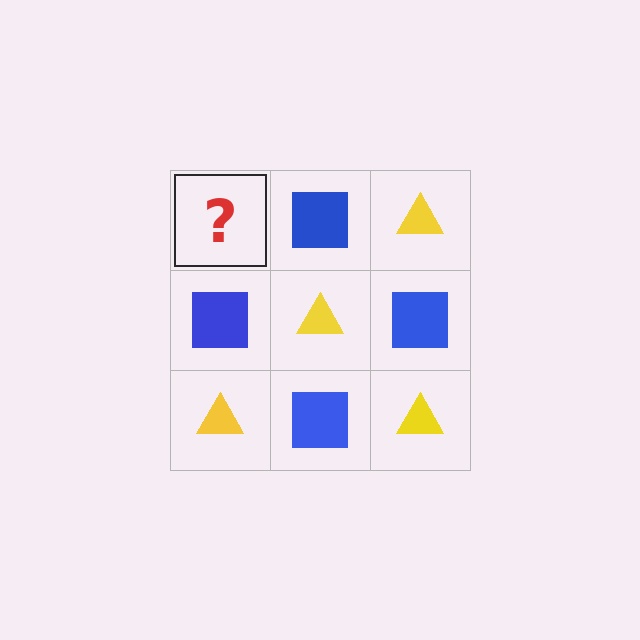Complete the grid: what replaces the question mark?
The question mark should be replaced with a yellow triangle.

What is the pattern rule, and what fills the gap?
The rule is that it alternates yellow triangle and blue square in a checkerboard pattern. The gap should be filled with a yellow triangle.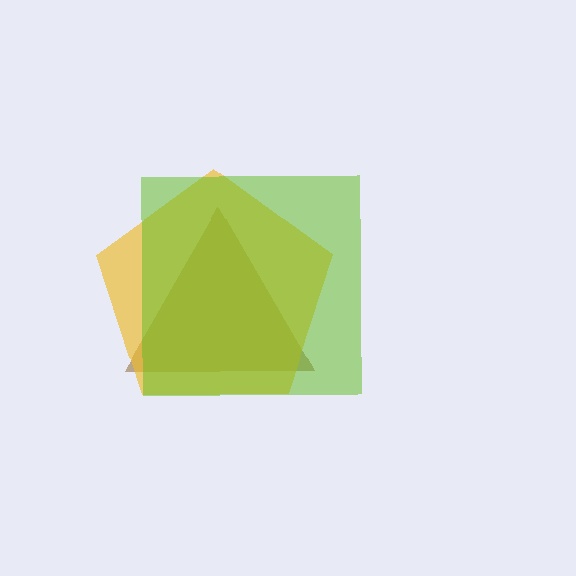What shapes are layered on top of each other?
The layered shapes are: a brown triangle, a yellow pentagon, a lime square.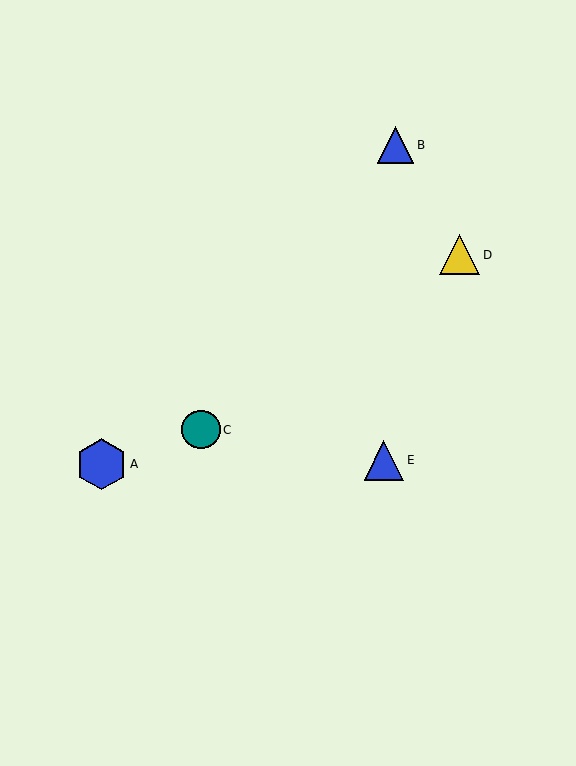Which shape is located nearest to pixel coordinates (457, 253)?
The yellow triangle (labeled D) at (460, 255) is nearest to that location.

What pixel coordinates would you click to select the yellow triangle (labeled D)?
Click at (460, 255) to select the yellow triangle D.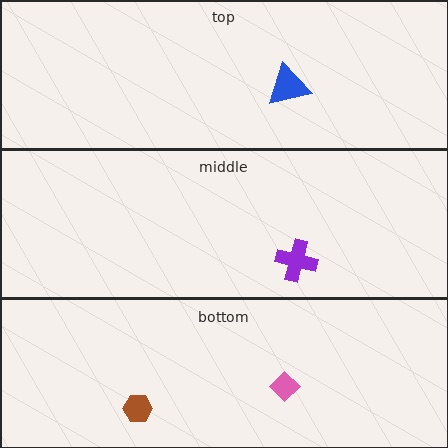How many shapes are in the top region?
1.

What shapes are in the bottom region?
The pink diamond, the brown hexagon.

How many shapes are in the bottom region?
2.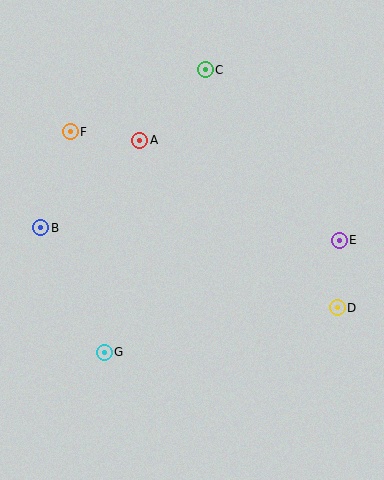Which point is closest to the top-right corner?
Point C is closest to the top-right corner.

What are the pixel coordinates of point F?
Point F is at (70, 132).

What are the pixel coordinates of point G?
Point G is at (104, 352).